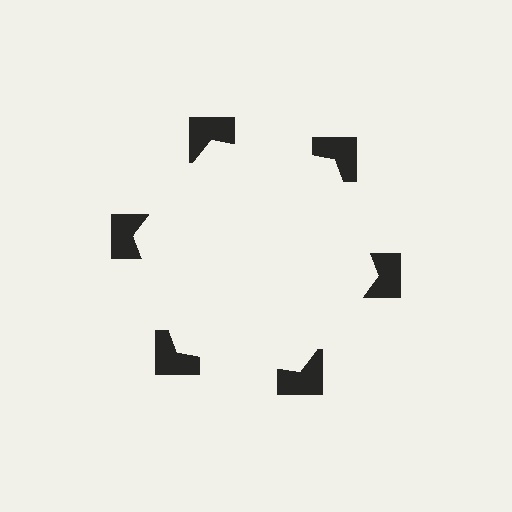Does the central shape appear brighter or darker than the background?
It typically appears slightly brighter than the background, even though no actual brightness change is drawn.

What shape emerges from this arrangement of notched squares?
An illusory hexagon — its edges are inferred from the aligned wedge cuts in the notched squares, not physically drawn.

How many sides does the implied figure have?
6 sides.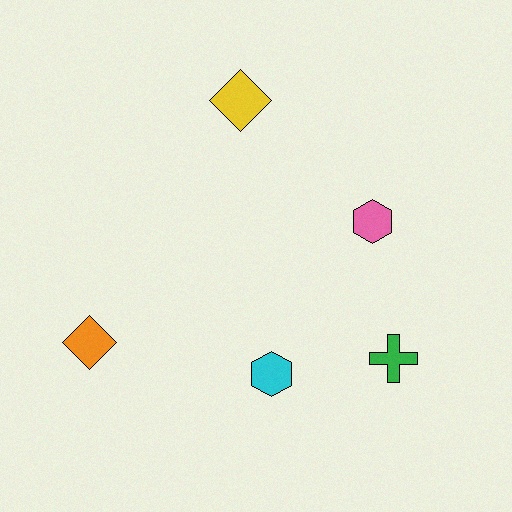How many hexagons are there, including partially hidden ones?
There are 2 hexagons.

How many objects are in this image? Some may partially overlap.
There are 5 objects.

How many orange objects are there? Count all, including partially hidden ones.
There is 1 orange object.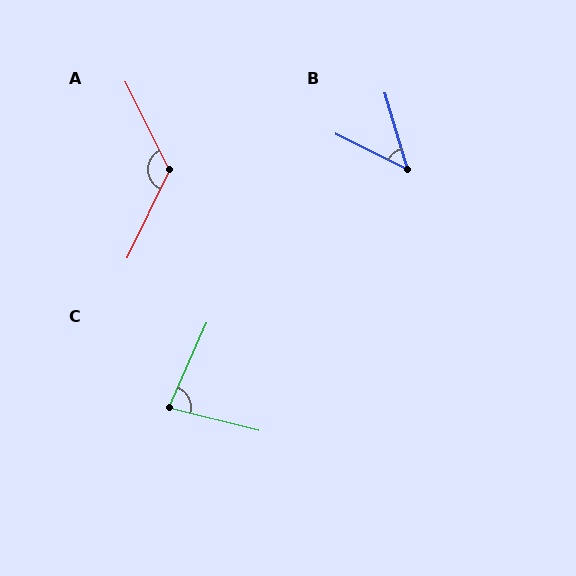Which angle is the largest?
A, at approximately 128 degrees.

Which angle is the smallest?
B, at approximately 47 degrees.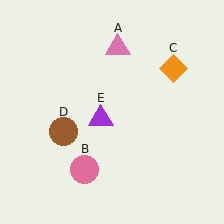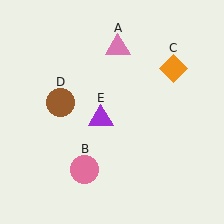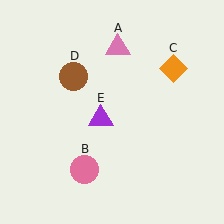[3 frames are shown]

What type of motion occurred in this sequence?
The brown circle (object D) rotated clockwise around the center of the scene.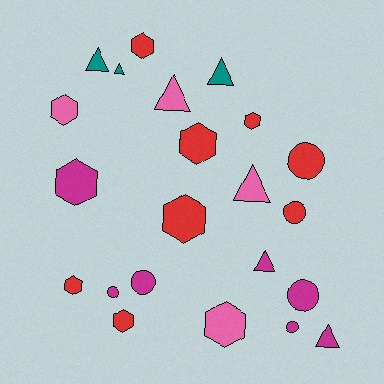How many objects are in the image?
There are 22 objects.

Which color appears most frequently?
Red, with 8 objects.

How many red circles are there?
There are 2 red circles.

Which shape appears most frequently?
Hexagon, with 9 objects.